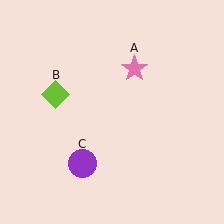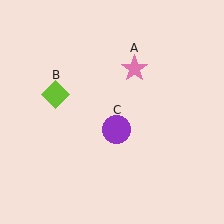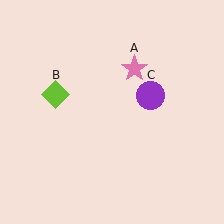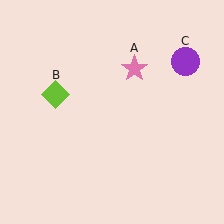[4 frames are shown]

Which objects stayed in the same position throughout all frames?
Pink star (object A) and lime diamond (object B) remained stationary.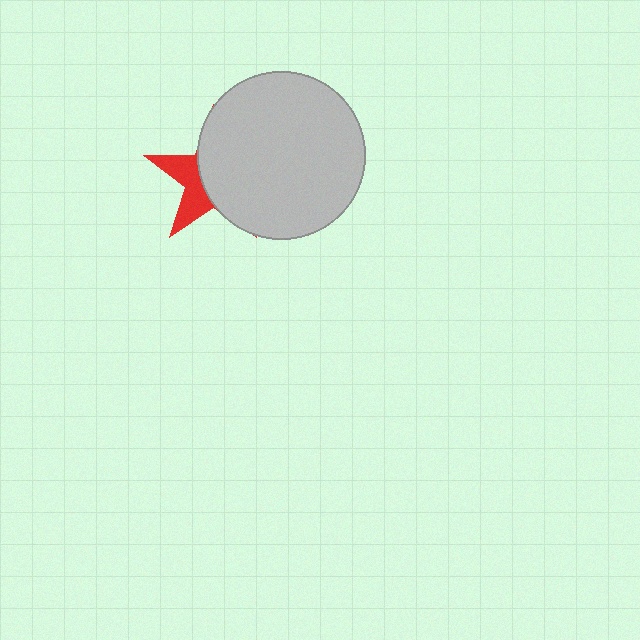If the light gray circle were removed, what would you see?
You would see the complete red star.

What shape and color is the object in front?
The object in front is a light gray circle.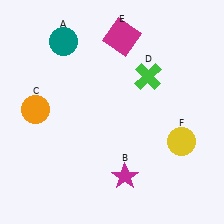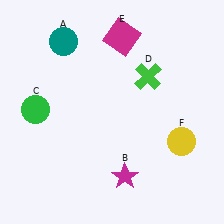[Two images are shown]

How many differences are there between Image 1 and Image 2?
There is 1 difference between the two images.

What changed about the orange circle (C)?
In Image 1, C is orange. In Image 2, it changed to green.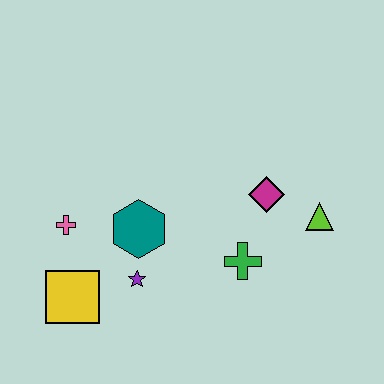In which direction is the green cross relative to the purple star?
The green cross is to the right of the purple star.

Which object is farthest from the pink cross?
The lime triangle is farthest from the pink cross.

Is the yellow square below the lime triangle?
Yes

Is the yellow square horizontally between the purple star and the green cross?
No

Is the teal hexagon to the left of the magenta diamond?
Yes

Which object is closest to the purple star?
The teal hexagon is closest to the purple star.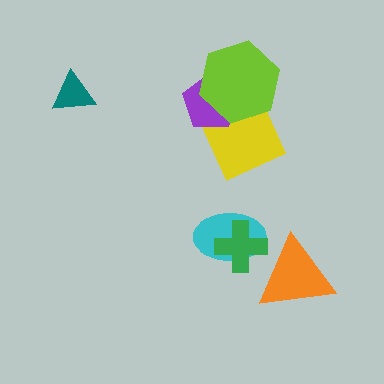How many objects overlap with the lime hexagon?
2 objects overlap with the lime hexagon.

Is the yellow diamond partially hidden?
Yes, it is partially covered by another shape.